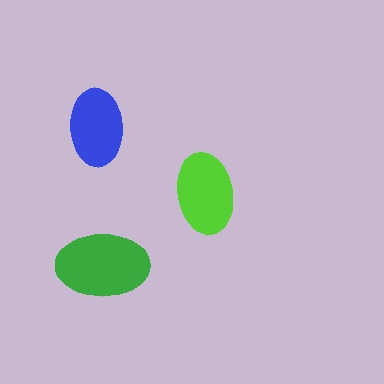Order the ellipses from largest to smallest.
the green one, the lime one, the blue one.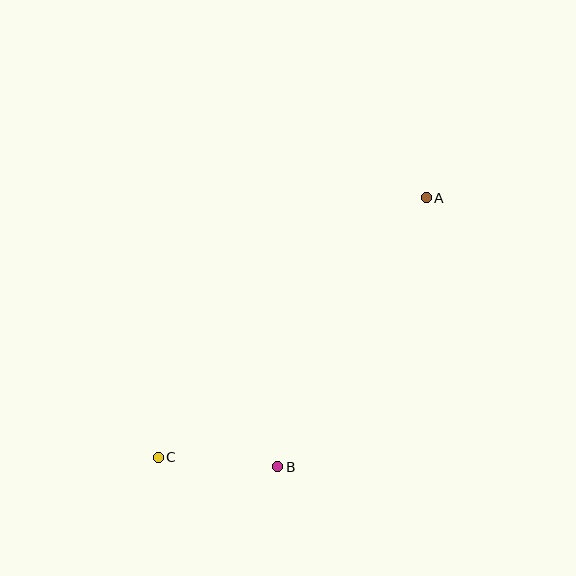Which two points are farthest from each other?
Points A and C are farthest from each other.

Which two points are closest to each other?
Points B and C are closest to each other.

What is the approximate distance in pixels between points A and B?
The distance between A and B is approximately 307 pixels.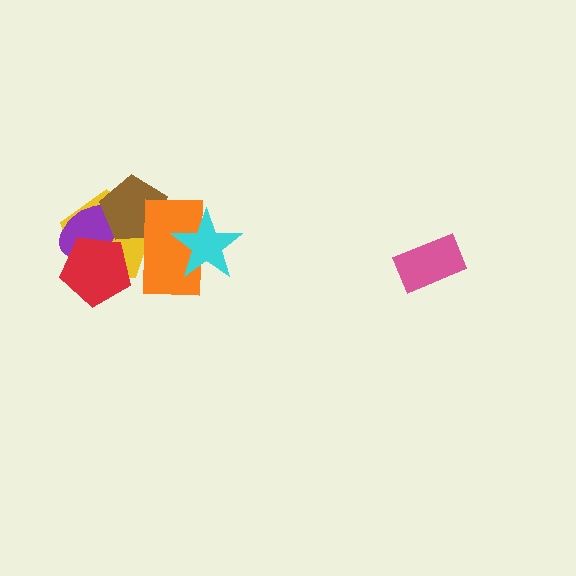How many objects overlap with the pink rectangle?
0 objects overlap with the pink rectangle.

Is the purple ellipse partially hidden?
Yes, it is partially covered by another shape.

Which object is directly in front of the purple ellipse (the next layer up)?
The brown pentagon is directly in front of the purple ellipse.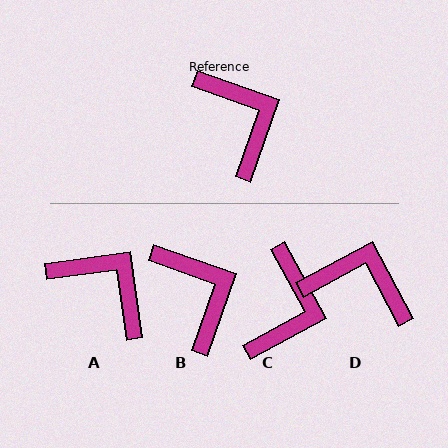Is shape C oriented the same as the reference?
No, it is off by about 42 degrees.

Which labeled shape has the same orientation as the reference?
B.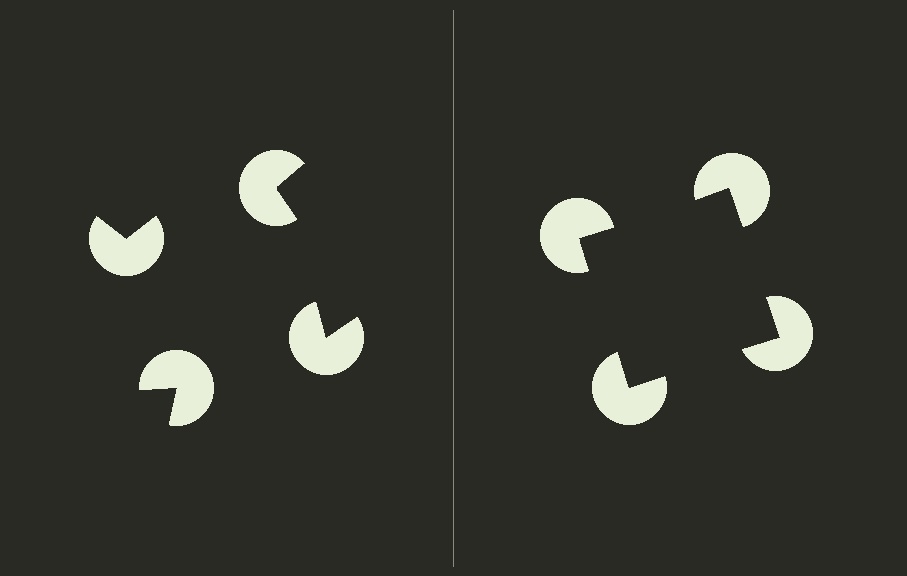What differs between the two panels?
The pac-man discs are positioned identically on both sides; only the wedge orientations differ. On the right they align to a square; on the left they are misaligned.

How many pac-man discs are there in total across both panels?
8 — 4 on each side.